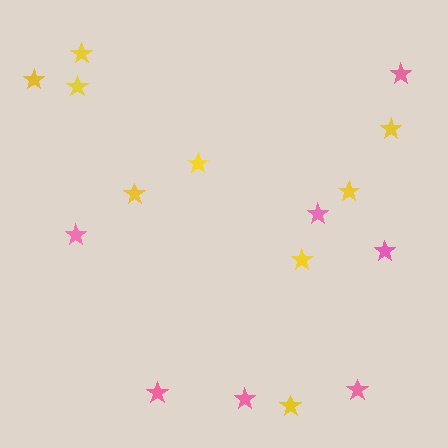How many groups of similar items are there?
There are 2 groups: one group of yellow stars (9) and one group of pink stars (7).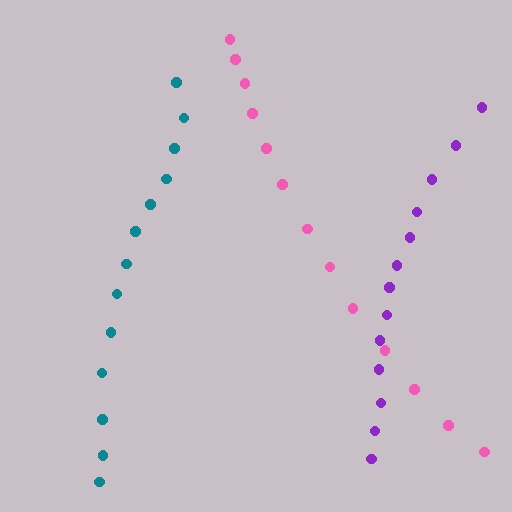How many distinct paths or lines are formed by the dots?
There are 3 distinct paths.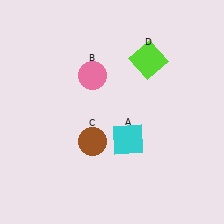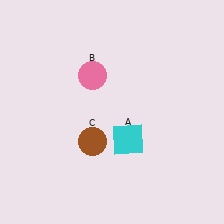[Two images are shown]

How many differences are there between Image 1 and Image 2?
There is 1 difference between the two images.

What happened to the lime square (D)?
The lime square (D) was removed in Image 2. It was in the top-right area of Image 1.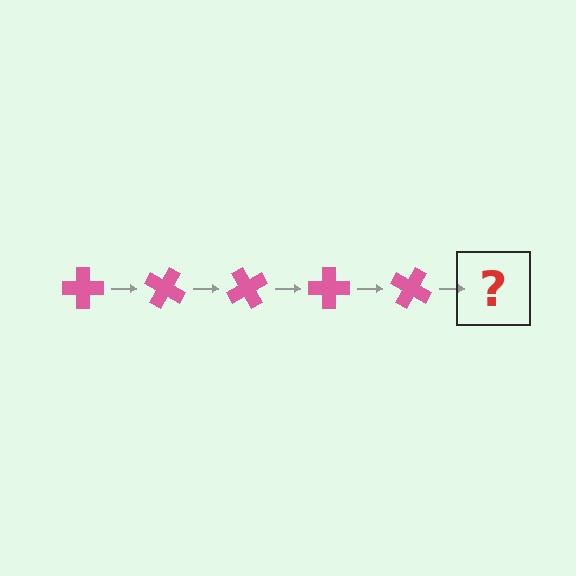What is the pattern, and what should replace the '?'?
The pattern is that the cross rotates 30 degrees each step. The '?' should be a pink cross rotated 150 degrees.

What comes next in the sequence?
The next element should be a pink cross rotated 150 degrees.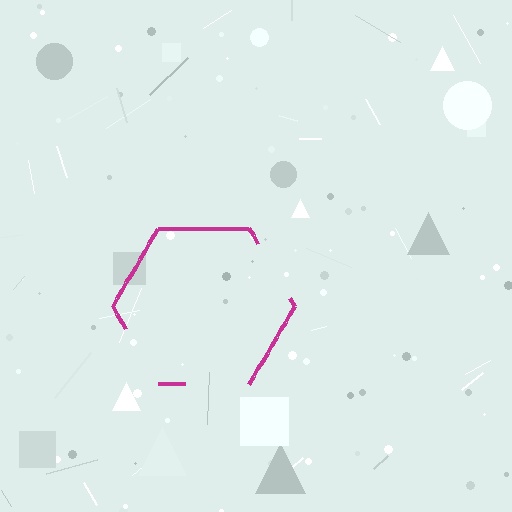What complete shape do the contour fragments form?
The contour fragments form a hexagon.